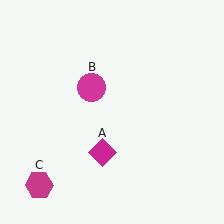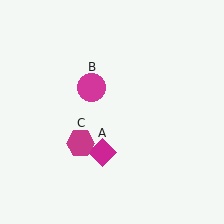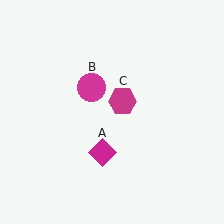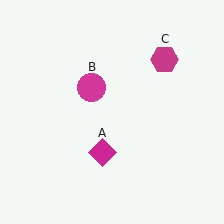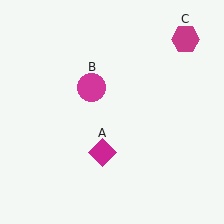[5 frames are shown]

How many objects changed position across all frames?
1 object changed position: magenta hexagon (object C).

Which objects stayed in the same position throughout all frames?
Magenta diamond (object A) and magenta circle (object B) remained stationary.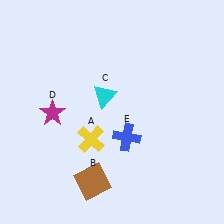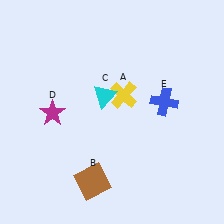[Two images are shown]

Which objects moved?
The objects that moved are: the yellow cross (A), the blue cross (E).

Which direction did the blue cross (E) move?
The blue cross (E) moved right.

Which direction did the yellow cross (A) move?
The yellow cross (A) moved up.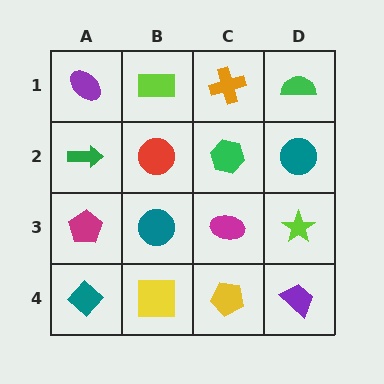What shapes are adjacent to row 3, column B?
A red circle (row 2, column B), a yellow square (row 4, column B), a magenta pentagon (row 3, column A), a magenta ellipse (row 3, column C).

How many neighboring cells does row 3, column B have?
4.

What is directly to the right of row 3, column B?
A magenta ellipse.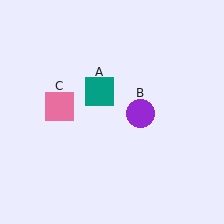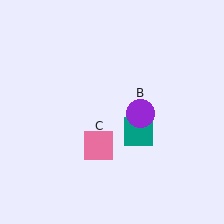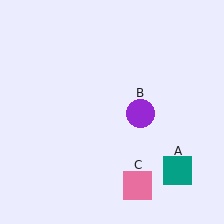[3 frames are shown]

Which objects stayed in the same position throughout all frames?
Purple circle (object B) remained stationary.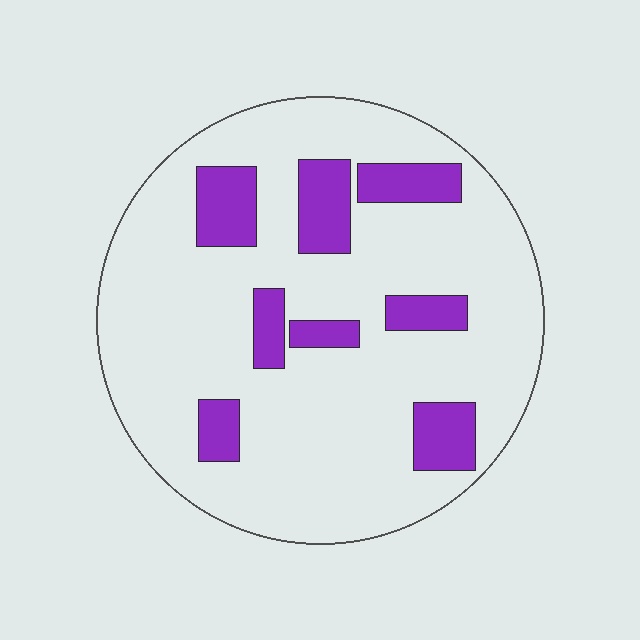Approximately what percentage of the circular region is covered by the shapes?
Approximately 20%.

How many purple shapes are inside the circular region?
8.